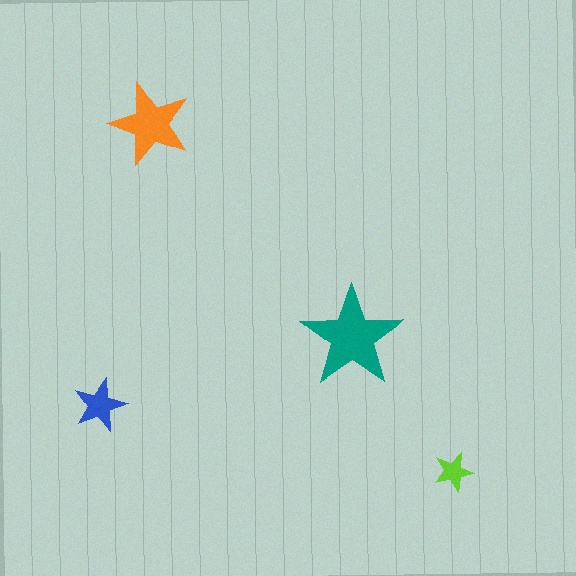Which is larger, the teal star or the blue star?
The teal one.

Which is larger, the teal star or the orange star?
The teal one.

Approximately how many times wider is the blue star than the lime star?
About 1.5 times wider.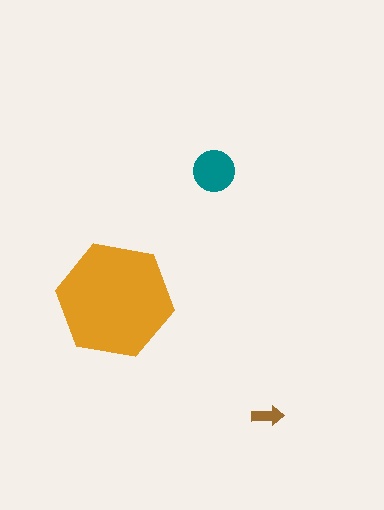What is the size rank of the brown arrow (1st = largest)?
3rd.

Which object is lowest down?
The brown arrow is bottommost.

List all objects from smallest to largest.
The brown arrow, the teal circle, the orange hexagon.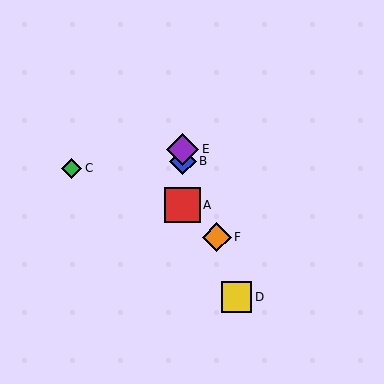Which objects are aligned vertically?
Objects A, B, E are aligned vertically.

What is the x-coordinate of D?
Object D is at x≈237.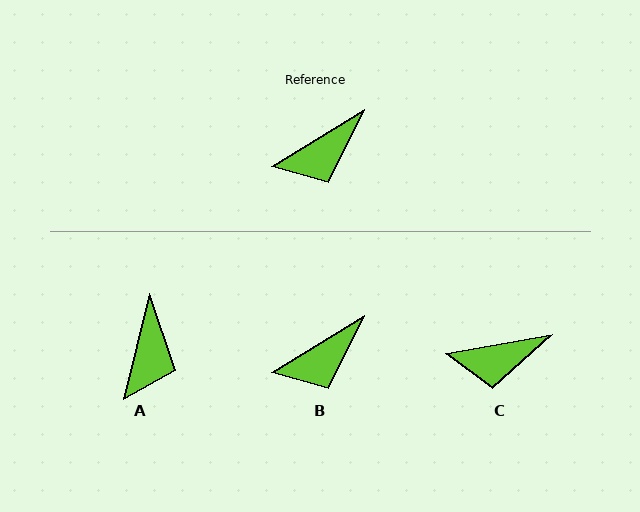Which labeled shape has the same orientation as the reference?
B.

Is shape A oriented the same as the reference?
No, it is off by about 45 degrees.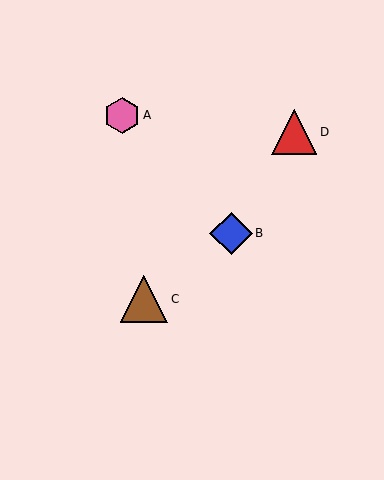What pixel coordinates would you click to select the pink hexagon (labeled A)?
Click at (122, 115) to select the pink hexagon A.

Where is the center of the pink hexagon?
The center of the pink hexagon is at (122, 115).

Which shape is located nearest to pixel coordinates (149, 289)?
The brown triangle (labeled C) at (144, 299) is nearest to that location.